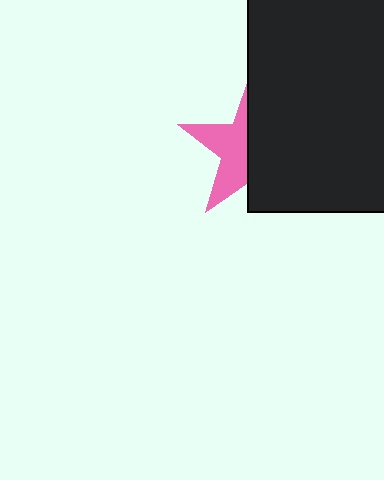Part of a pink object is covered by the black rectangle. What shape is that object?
It is a star.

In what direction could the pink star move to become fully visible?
The pink star could move left. That would shift it out from behind the black rectangle entirely.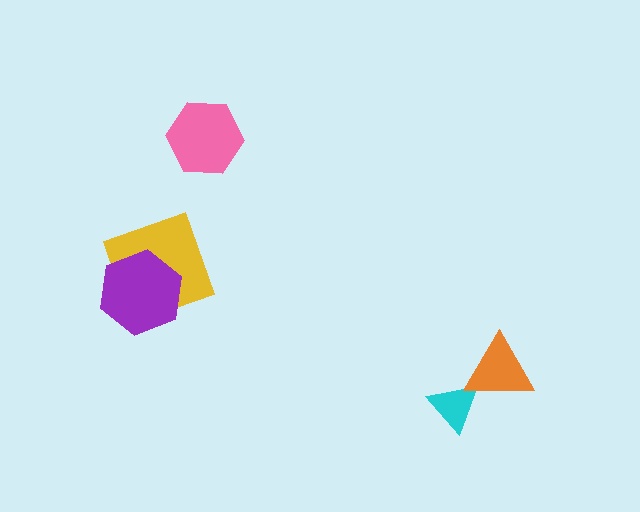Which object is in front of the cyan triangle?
The orange triangle is in front of the cyan triangle.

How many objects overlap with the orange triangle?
1 object overlaps with the orange triangle.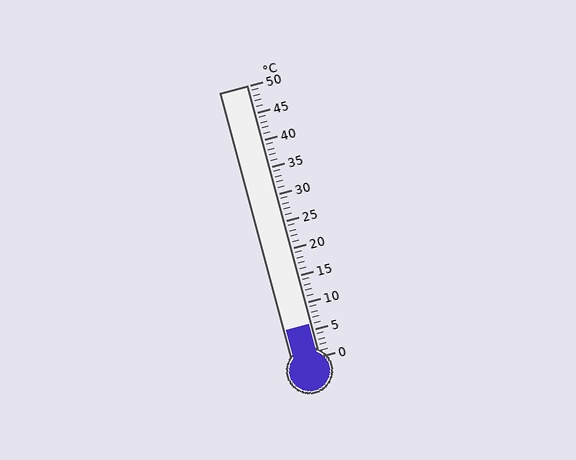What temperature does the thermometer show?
The thermometer shows approximately 6°C.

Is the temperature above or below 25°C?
The temperature is below 25°C.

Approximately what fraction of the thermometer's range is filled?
The thermometer is filled to approximately 10% of its range.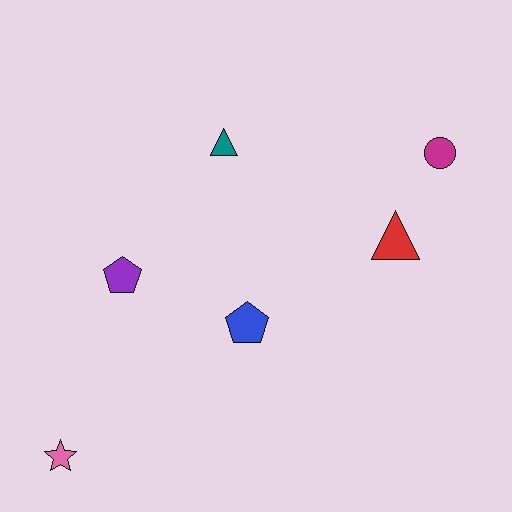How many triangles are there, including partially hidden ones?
There are 2 triangles.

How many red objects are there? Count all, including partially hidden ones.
There is 1 red object.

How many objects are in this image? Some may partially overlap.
There are 6 objects.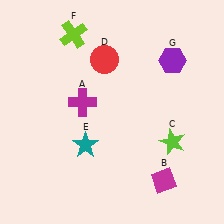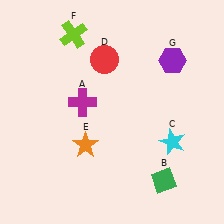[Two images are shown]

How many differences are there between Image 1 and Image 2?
There are 3 differences between the two images.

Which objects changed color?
B changed from magenta to green. C changed from lime to cyan. E changed from teal to orange.